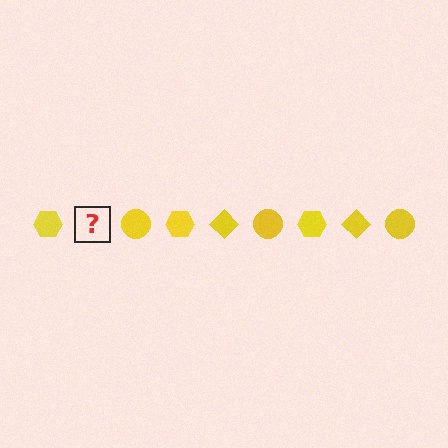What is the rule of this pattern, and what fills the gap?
The rule is that the pattern cycles through hexagon, diamond, circle shapes in yellow. The gap should be filled with a yellow diamond.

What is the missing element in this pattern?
The missing element is a yellow diamond.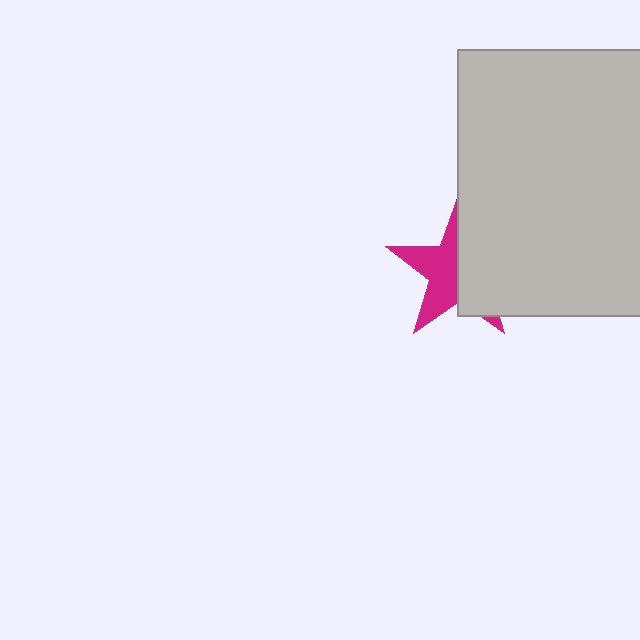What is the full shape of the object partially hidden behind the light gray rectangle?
The partially hidden object is a magenta star.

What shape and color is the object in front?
The object in front is a light gray rectangle.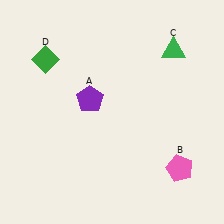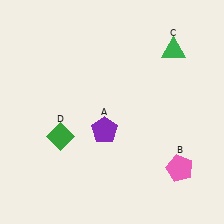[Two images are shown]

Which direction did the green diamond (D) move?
The green diamond (D) moved down.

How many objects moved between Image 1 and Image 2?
2 objects moved between the two images.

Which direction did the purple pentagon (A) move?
The purple pentagon (A) moved down.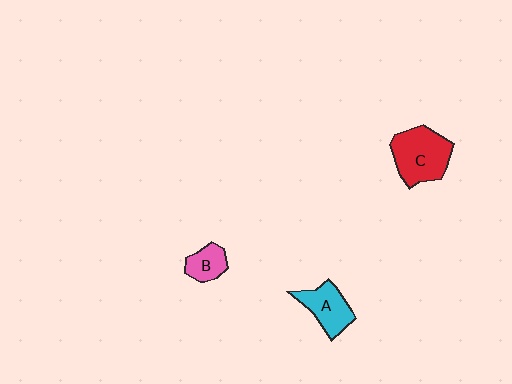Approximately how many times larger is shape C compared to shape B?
Approximately 2.2 times.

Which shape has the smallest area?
Shape B (pink).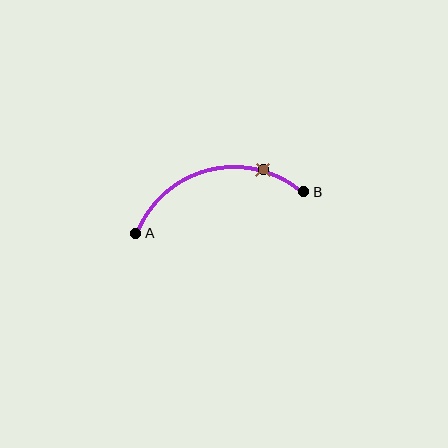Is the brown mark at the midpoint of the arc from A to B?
No. The brown mark lies on the arc but is closer to endpoint B. The arc midpoint would be at the point on the curve equidistant along the arc from both A and B.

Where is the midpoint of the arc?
The arc midpoint is the point on the curve farthest from the straight line joining A and B. It sits above that line.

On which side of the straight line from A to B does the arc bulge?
The arc bulges above the straight line connecting A and B.